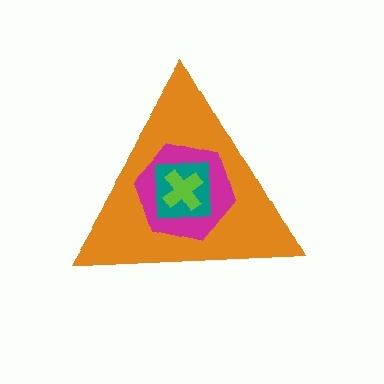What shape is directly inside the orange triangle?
The magenta hexagon.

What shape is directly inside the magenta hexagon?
The teal square.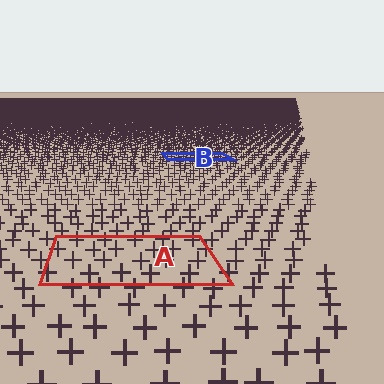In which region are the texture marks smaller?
The texture marks are smaller in region B, because it is farther away.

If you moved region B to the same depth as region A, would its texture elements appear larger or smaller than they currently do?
They would appear larger. At a closer depth, the same texture elements are projected at a bigger on-screen size.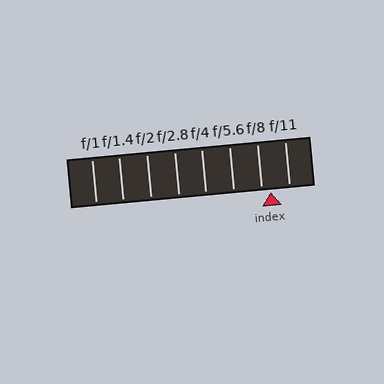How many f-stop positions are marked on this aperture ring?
There are 8 f-stop positions marked.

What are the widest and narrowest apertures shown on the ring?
The widest aperture shown is f/1 and the narrowest is f/11.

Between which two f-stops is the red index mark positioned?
The index mark is between f/8 and f/11.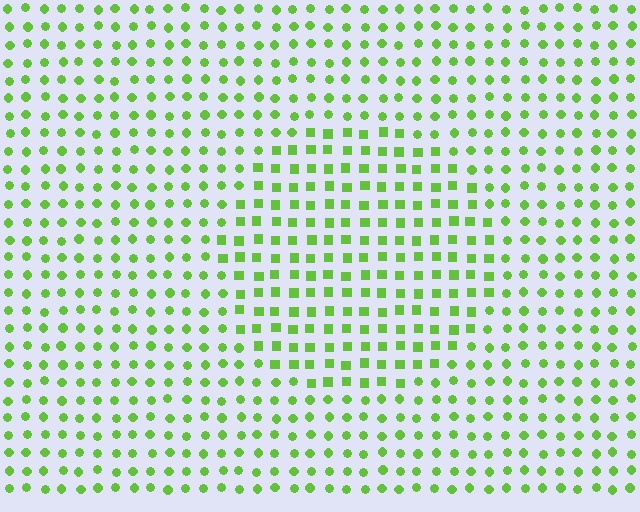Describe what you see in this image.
The image is filled with small lime elements arranged in a uniform grid. A circle-shaped region contains squares, while the surrounding area contains circles. The boundary is defined purely by the change in element shape.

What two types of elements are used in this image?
The image uses squares inside the circle region and circles outside it.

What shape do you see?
I see a circle.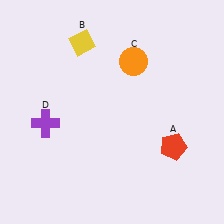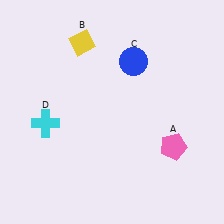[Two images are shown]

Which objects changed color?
A changed from red to pink. C changed from orange to blue. D changed from purple to cyan.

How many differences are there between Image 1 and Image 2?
There are 3 differences between the two images.